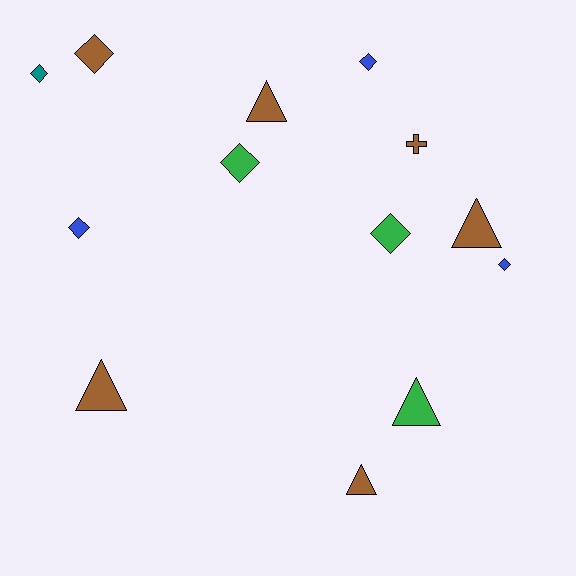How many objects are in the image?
There are 13 objects.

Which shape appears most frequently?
Diamond, with 7 objects.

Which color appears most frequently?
Brown, with 6 objects.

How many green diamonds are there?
There are 2 green diamonds.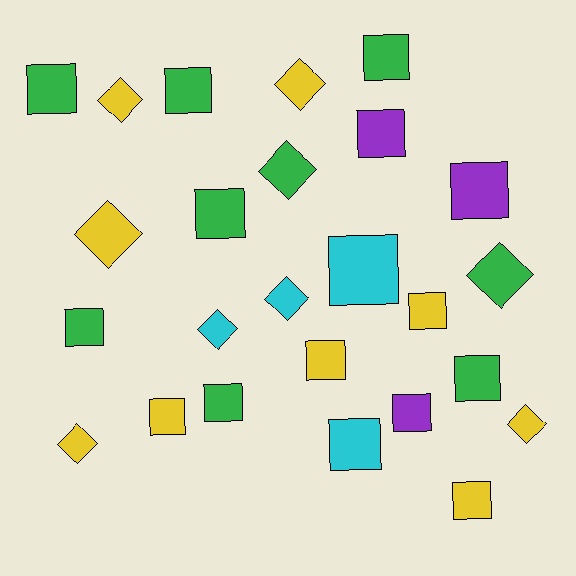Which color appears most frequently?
Green, with 9 objects.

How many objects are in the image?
There are 25 objects.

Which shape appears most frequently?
Square, with 16 objects.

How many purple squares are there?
There are 3 purple squares.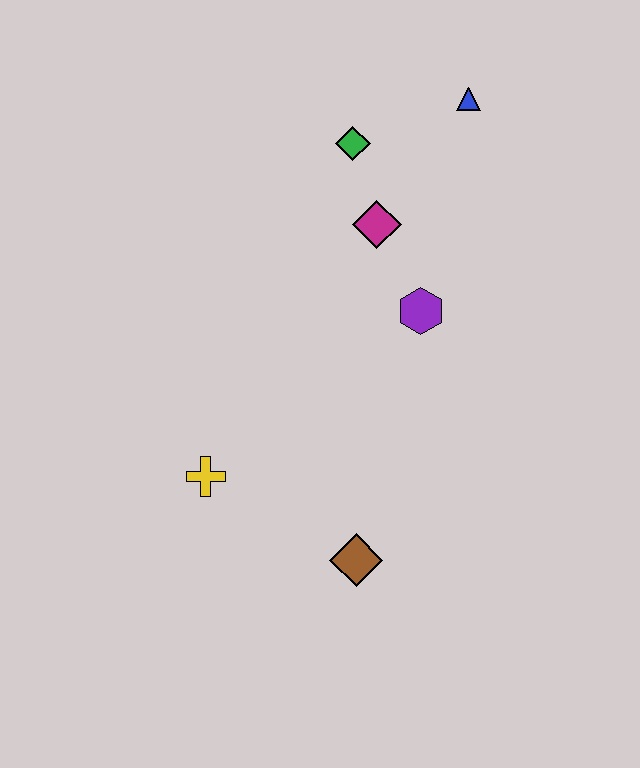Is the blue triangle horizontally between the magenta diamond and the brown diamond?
No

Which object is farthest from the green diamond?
The brown diamond is farthest from the green diamond.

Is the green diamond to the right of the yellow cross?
Yes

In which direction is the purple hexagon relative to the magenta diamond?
The purple hexagon is below the magenta diamond.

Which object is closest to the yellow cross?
The brown diamond is closest to the yellow cross.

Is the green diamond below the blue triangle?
Yes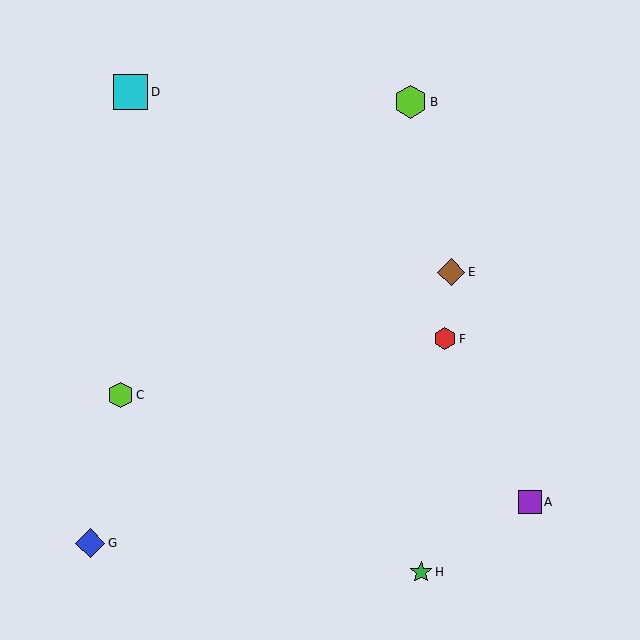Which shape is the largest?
The cyan square (labeled D) is the largest.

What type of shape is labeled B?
Shape B is a lime hexagon.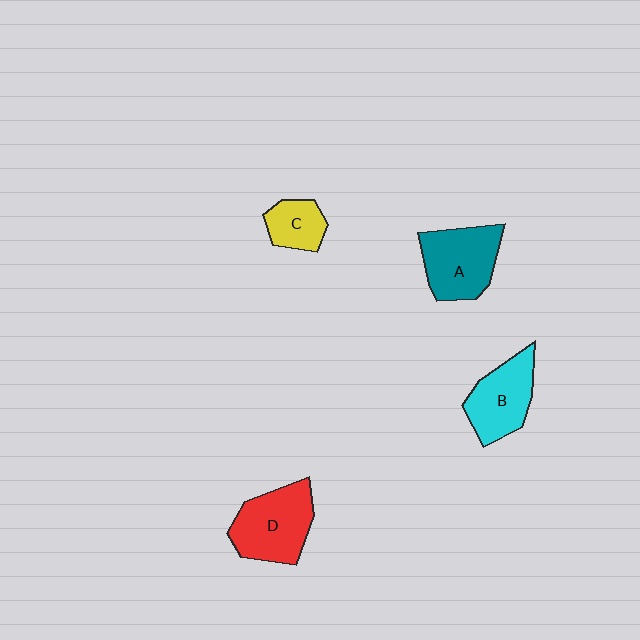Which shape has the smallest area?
Shape C (yellow).